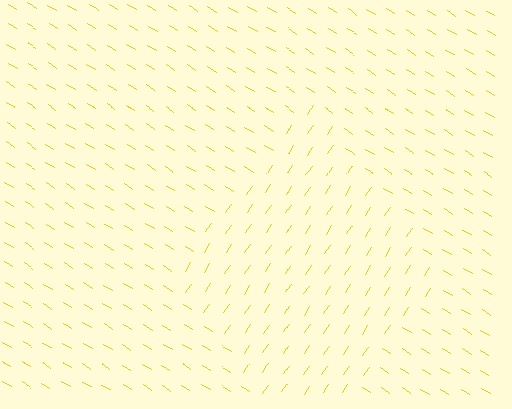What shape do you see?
I see a diamond.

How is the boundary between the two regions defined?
The boundary is defined purely by a change in line orientation (approximately 89 degrees difference). All lines are the same color and thickness.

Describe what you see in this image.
The image is filled with small yellow line segments. A diamond region in the image has lines oriented differently from the surrounding lines, creating a visible texture boundary.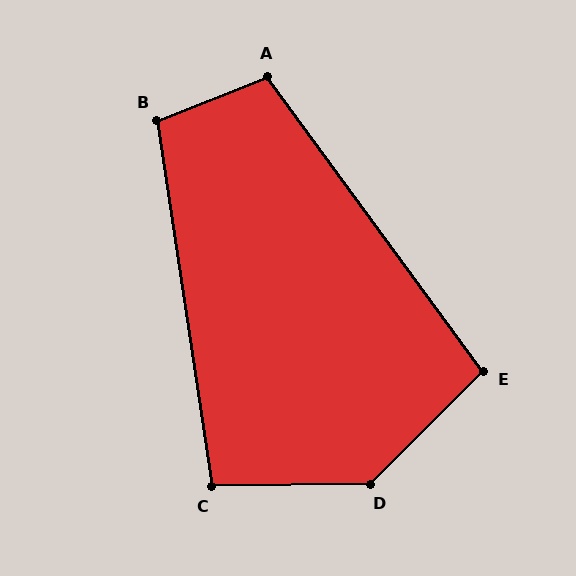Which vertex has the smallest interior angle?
C, at approximately 98 degrees.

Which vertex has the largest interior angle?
D, at approximately 136 degrees.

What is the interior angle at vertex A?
Approximately 104 degrees (obtuse).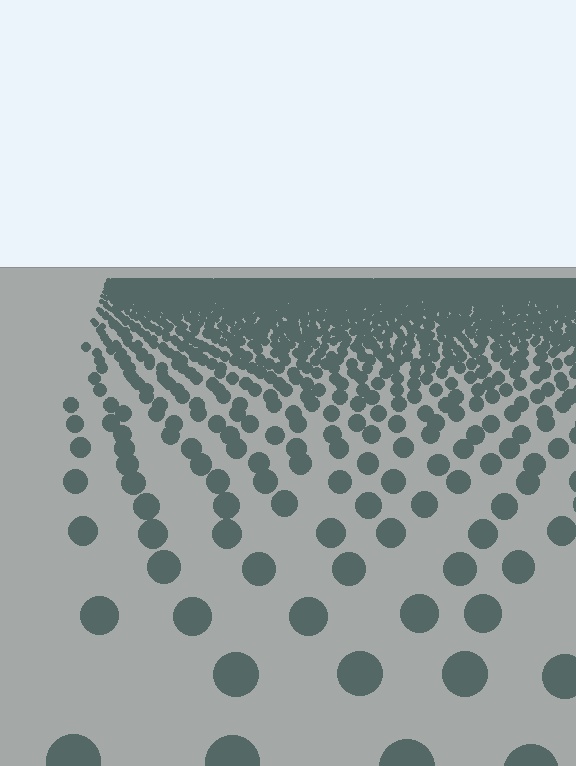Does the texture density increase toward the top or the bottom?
Density increases toward the top.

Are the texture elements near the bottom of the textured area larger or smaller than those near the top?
Larger. Near the bottom, elements are closer to the viewer and appear at a bigger on-screen size.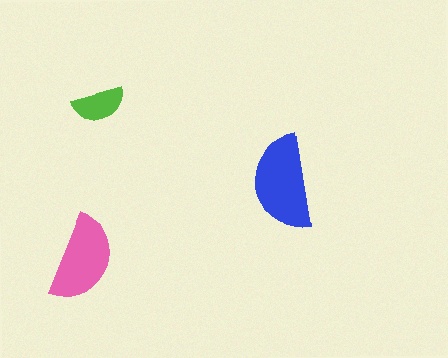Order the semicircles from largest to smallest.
the blue one, the pink one, the lime one.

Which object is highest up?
The lime semicircle is topmost.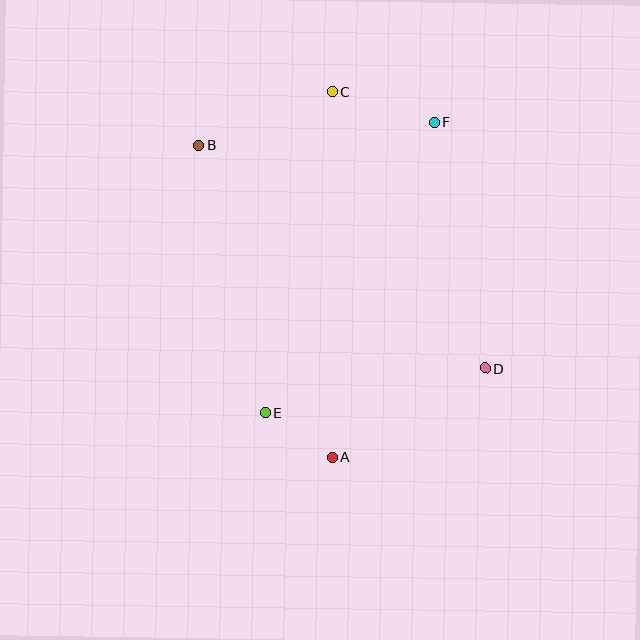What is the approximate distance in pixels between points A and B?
The distance between A and B is approximately 339 pixels.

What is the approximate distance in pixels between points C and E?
The distance between C and E is approximately 328 pixels.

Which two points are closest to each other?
Points A and E are closest to each other.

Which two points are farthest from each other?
Points A and C are farthest from each other.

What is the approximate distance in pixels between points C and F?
The distance between C and F is approximately 106 pixels.